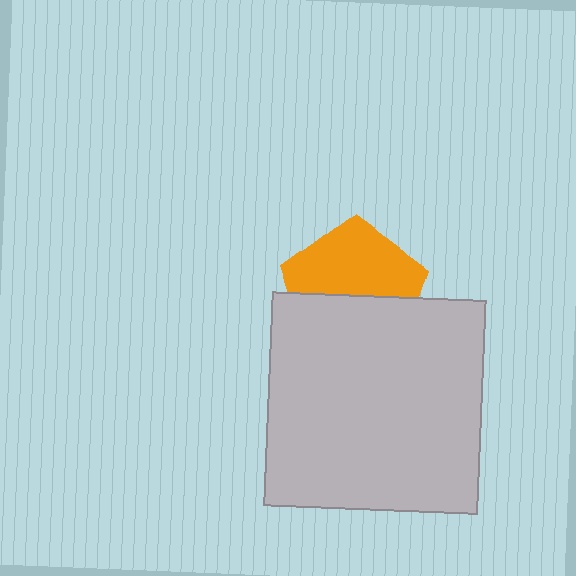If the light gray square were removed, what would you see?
You would see the complete orange pentagon.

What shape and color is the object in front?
The object in front is a light gray square.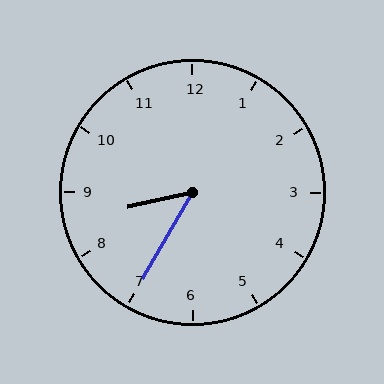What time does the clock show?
8:35.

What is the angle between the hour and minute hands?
Approximately 48 degrees.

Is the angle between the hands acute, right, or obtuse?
It is acute.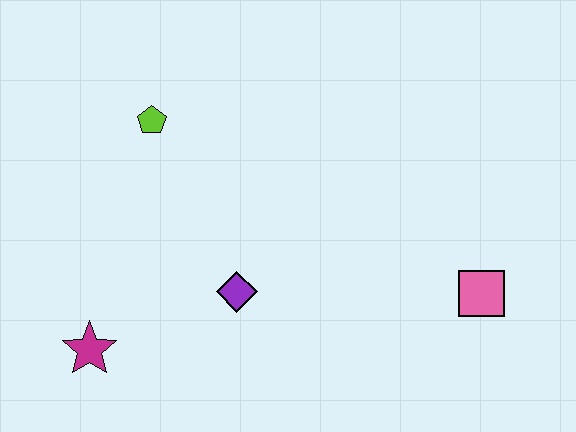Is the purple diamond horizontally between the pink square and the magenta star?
Yes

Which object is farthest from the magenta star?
The pink square is farthest from the magenta star.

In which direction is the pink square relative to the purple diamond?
The pink square is to the right of the purple diamond.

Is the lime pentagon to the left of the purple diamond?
Yes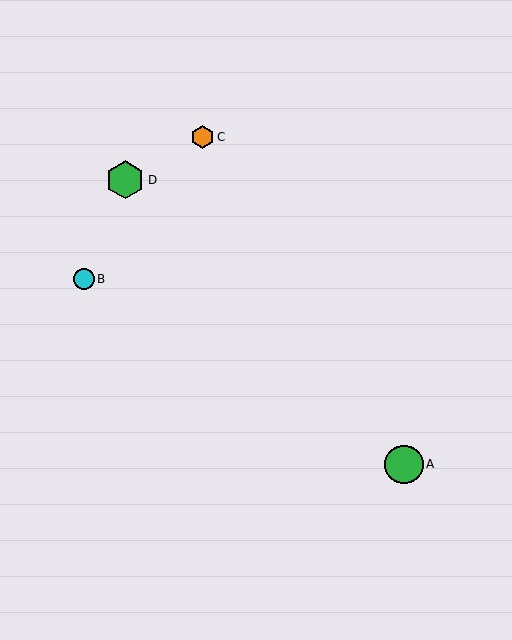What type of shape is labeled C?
Shape C is an orange hexagon.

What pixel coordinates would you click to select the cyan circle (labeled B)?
Click at (84, 279) to select the cyan circle B.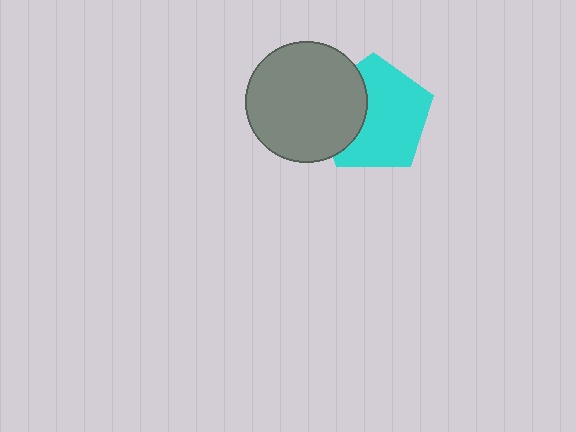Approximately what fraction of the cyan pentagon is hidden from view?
Roughly 32% of the cyan pentagon is hidden behind the gray circle.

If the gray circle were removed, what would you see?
You would see the complete cyan pentagon.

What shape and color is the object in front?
The object in front is a gray circle.